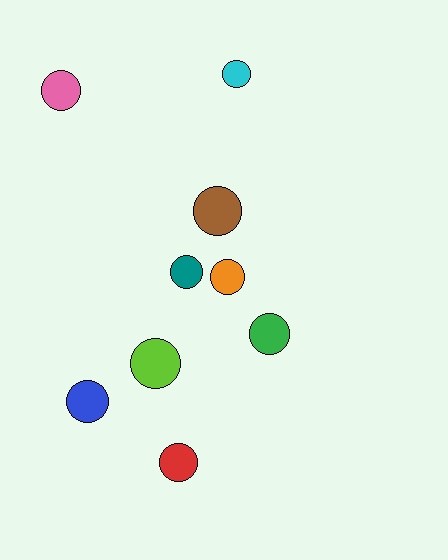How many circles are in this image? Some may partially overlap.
There are 9 circles.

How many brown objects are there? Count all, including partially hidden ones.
There is 1 brown object.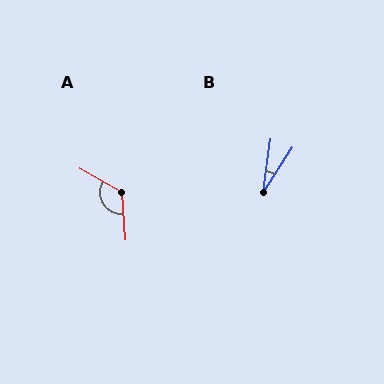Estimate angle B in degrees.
Approximately 25 degrees.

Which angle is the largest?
A, at approximately 124 degrees.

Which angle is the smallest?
B, at approximately 25 degrees.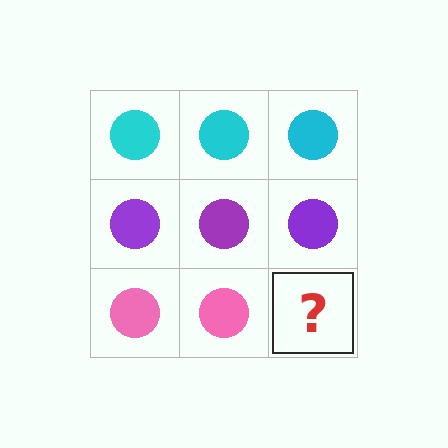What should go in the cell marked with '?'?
The missing cell should contain a pink circle.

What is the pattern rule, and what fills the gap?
The rule is that each row has a consistent color. The gap should be filled with a pink circle.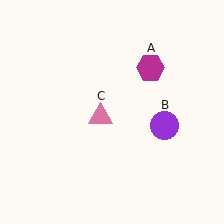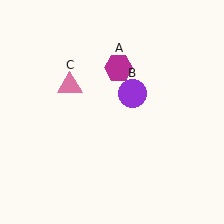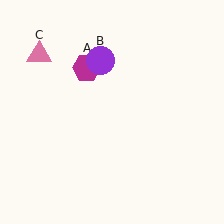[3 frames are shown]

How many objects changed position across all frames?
3 objects changed position: magenta hexagon (object A), purple circle (object B), pink triangle (object C).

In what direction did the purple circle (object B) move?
The purple circle (object B) moved up and to the left.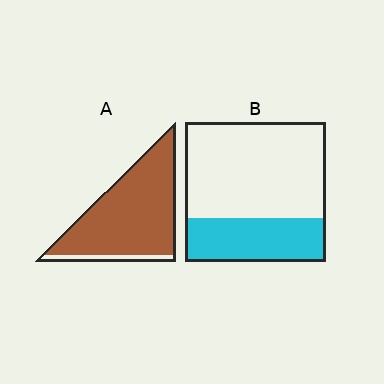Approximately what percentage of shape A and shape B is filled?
A is approximately 90% and B is approximately 30%.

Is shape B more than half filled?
No.